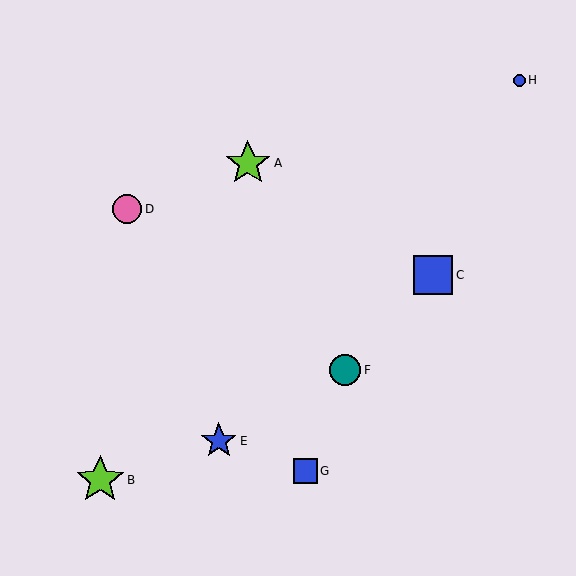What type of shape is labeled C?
Shape C is a blue square.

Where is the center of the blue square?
The center of the blue square is at (305, 471).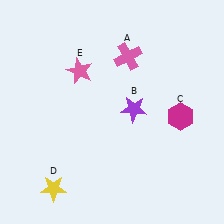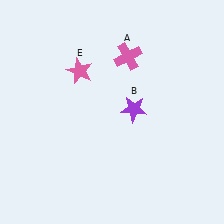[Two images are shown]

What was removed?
The yellow star (D), the magenta hexagon (C) were removed in Image 2.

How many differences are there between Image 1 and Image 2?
There are 2 differences between the two images.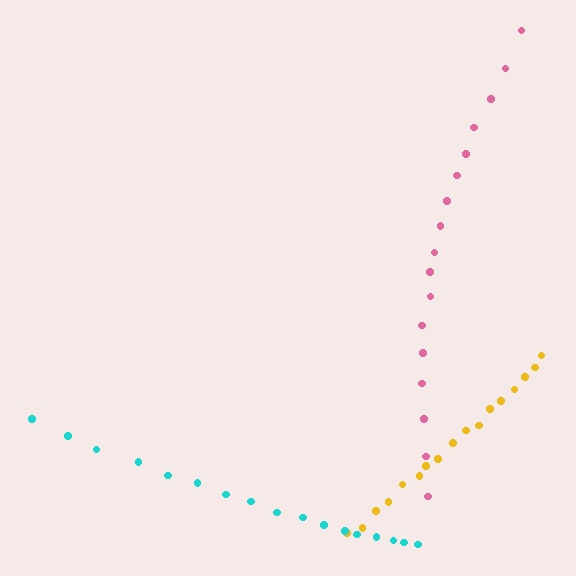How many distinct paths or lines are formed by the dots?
There are 3 distinct paths.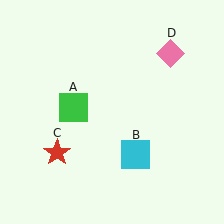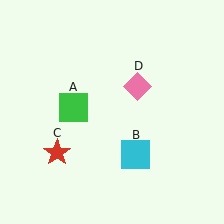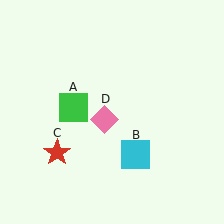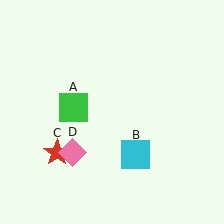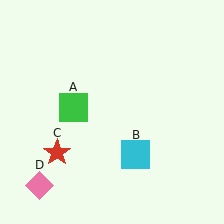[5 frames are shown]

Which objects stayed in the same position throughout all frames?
Green square (object A) and cyan square (object B) and red star (object C) remained stationary.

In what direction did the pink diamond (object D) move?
The pink diamond (object D) moved down and to the left.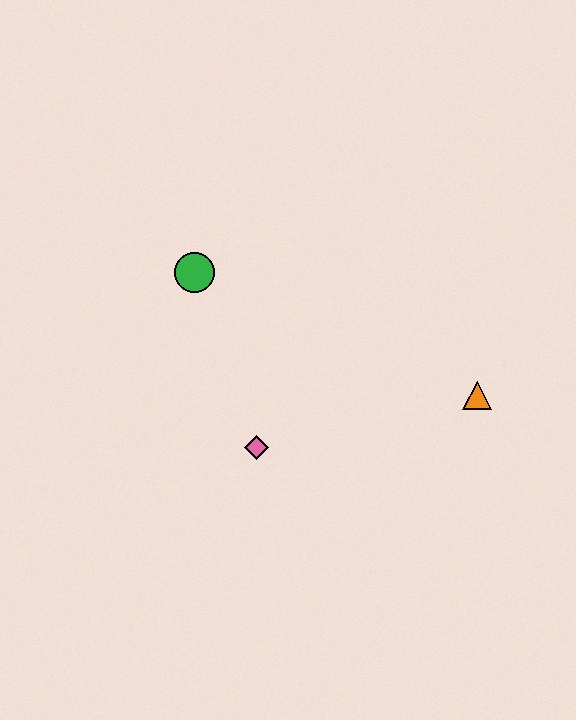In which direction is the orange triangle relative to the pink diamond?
The orange triangle is to the right of the pink diamond.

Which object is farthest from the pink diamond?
The orange triangle is farthest from the pink diamond.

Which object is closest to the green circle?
The pink diamond is closest to the green circle.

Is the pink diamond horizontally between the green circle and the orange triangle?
Yes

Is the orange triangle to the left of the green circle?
No